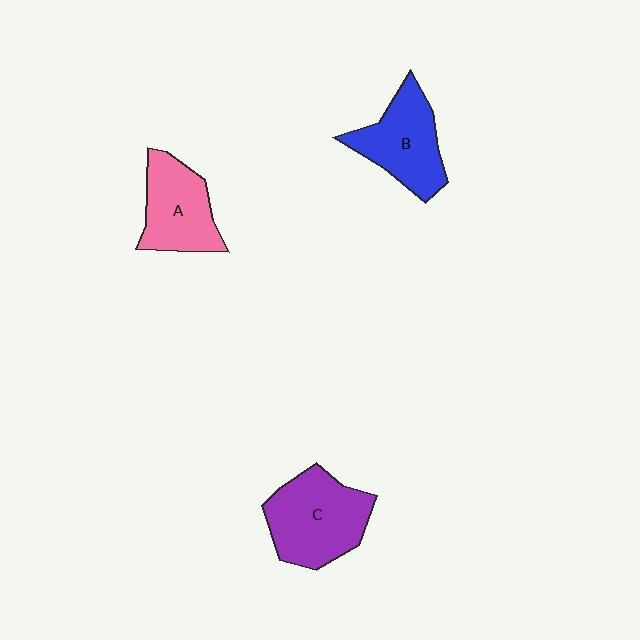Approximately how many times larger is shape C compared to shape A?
Approximately 1.3 times.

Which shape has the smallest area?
Shape A (pink).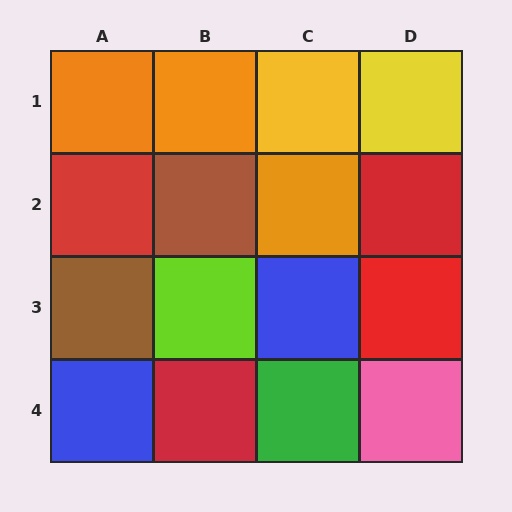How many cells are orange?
3 cells are orange.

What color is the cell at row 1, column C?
Yellow.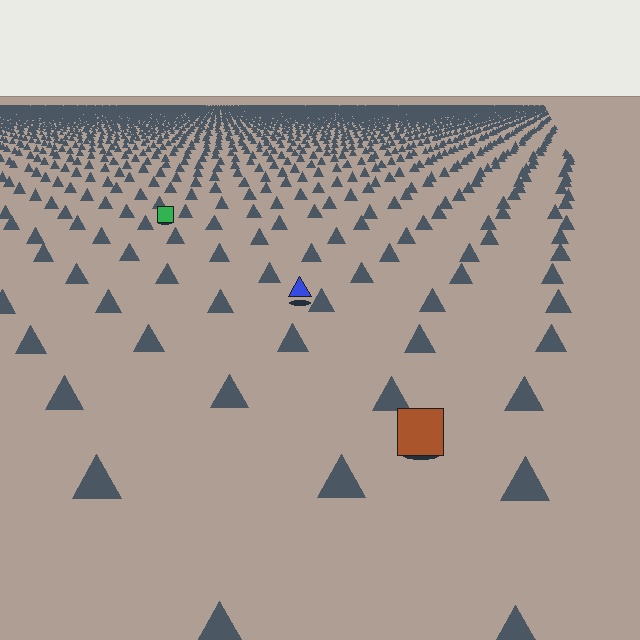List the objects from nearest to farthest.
From nearest to farthest: the brown square, the blue triangle, the green square.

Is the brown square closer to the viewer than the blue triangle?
Yes. The brown square is closer — you can tell from the texture gradient: the ground texture is coarser near it.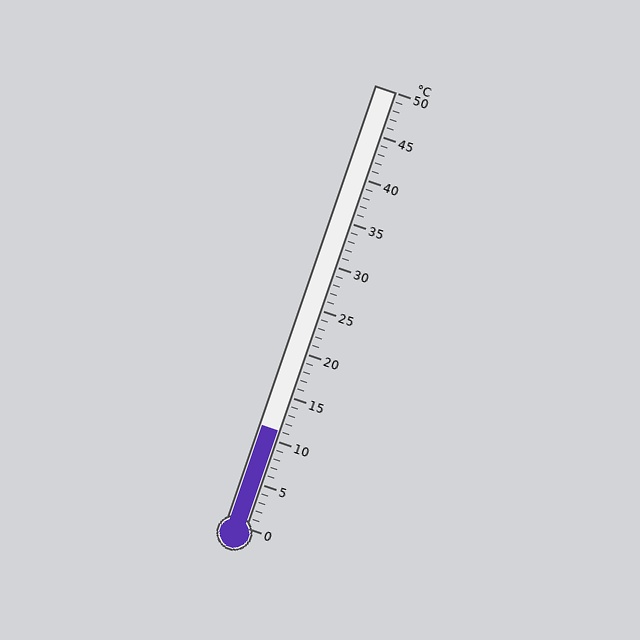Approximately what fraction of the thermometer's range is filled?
The thermometer is filled to approximately 20% of its range.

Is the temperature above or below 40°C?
The temperature is below 40°C.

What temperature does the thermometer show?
The thermometer shows approximately 11°C.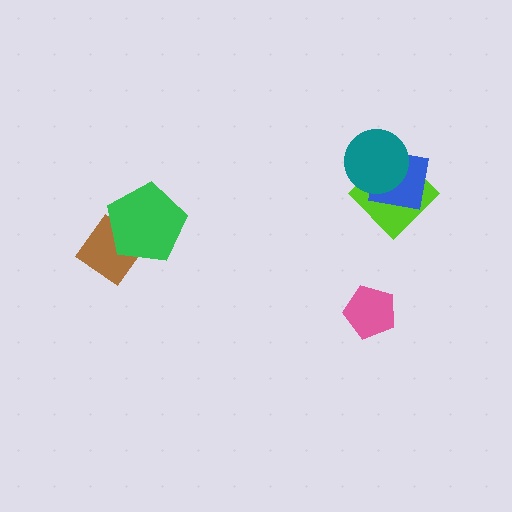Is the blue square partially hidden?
Yes, it is partially covered by another shape.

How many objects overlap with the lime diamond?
2 objects overlap with the lime diamond.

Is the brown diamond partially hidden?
Yes, it is partially covered by another shape.